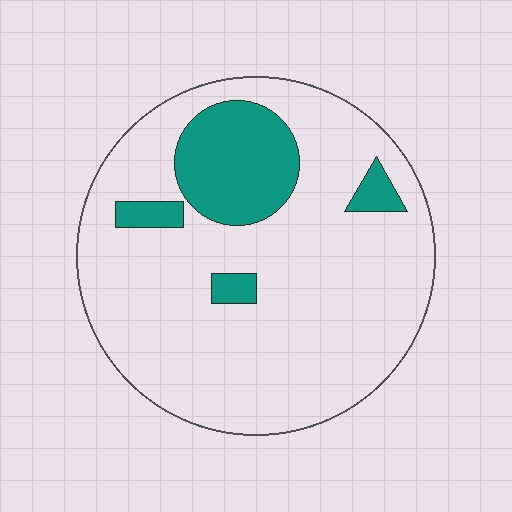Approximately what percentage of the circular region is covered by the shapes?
Approximately 15%.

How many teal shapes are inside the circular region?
4.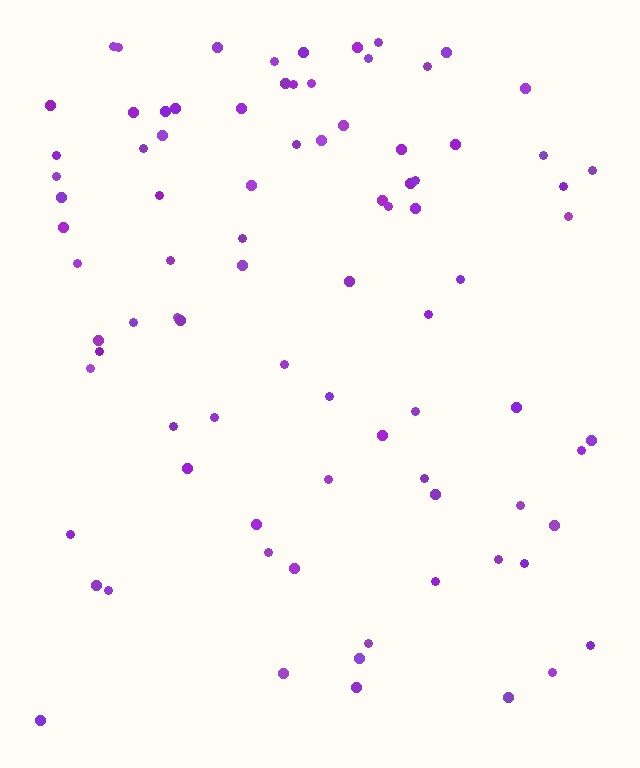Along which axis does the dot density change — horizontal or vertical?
Vertical.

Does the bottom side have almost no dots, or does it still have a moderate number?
Still a moderate number, just noticeably fewer than the top.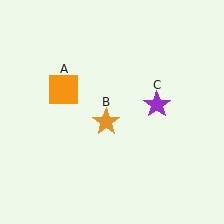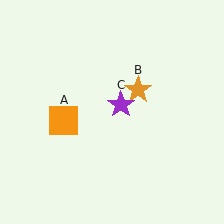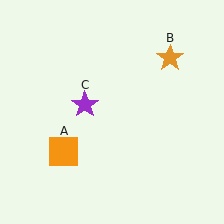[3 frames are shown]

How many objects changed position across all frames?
3 objects changed position: orange square (object A), orange star (object B), purple star (object C).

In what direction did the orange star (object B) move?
The orange star (object B) moved up and to the right.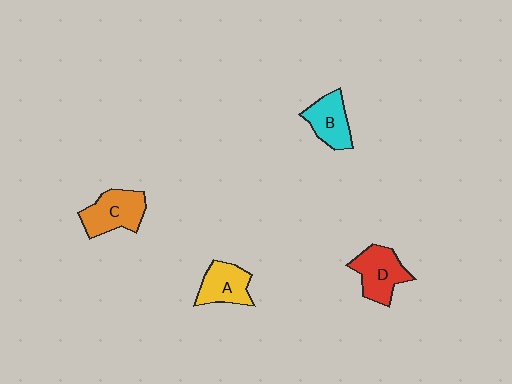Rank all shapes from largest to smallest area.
From largest to smallest: C (orange), D (red), B (cyan), A (yellow).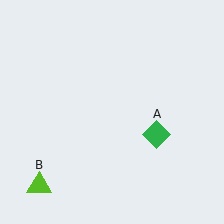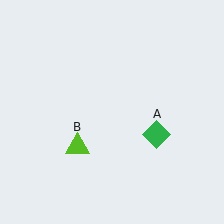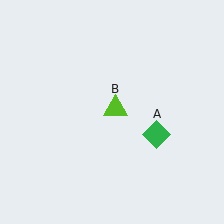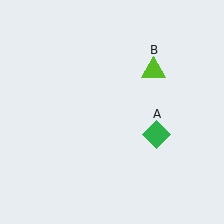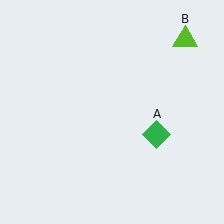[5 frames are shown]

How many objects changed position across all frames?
1 object changed position: lime triangle (object B).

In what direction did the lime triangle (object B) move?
The lime triangle (object B) moved up and to the right.